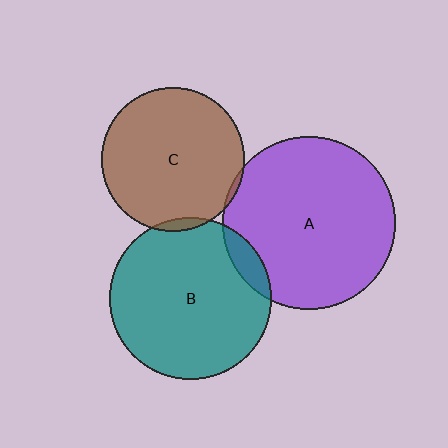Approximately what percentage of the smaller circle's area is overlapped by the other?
Approximately 5%.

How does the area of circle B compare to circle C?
Approximately 1.3 times.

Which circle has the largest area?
Circle A (purple).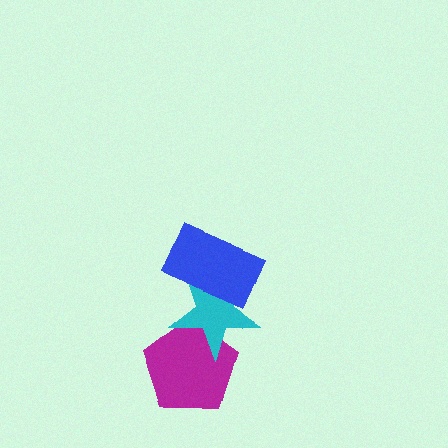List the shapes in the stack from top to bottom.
From top to bottom: the blue rectangle, the cyan star, the magenta pentagon.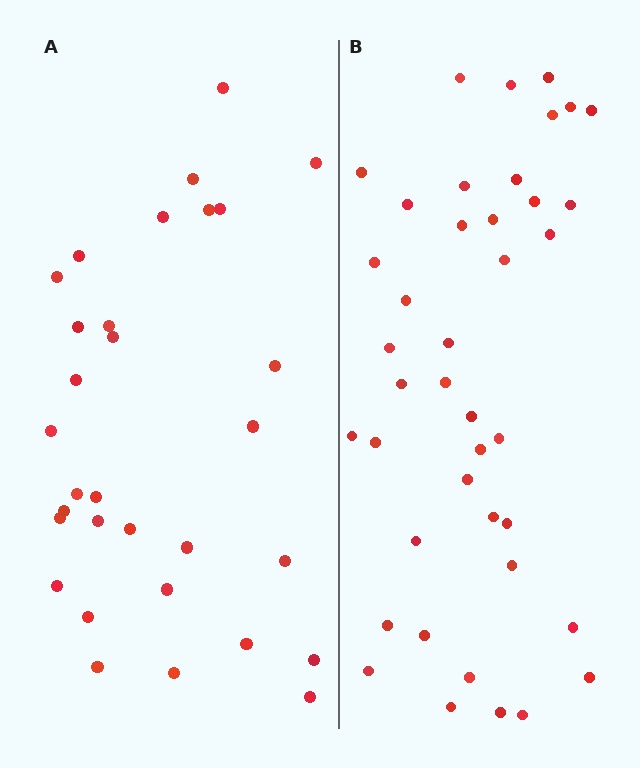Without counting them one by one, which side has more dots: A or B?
Region B (the right region) has more dots.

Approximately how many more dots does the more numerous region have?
Region B has roughly 10 or so more dots than region A.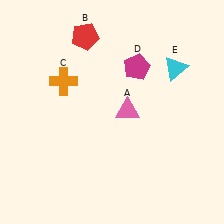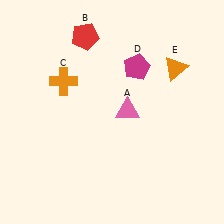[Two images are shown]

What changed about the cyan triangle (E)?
In Image 1, E is cyan. In Image 2, it changed to orange.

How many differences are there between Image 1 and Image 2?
There is 1 difference between the two images.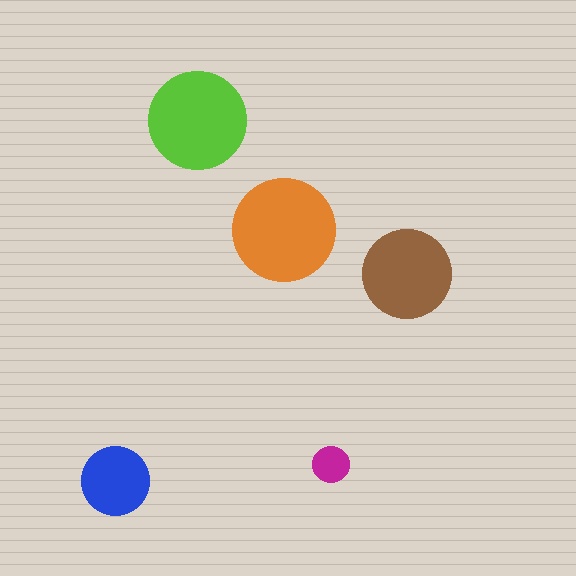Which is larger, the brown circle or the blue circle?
The brown one.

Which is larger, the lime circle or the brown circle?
The lime one.